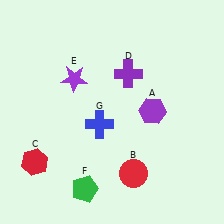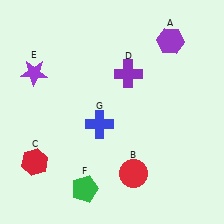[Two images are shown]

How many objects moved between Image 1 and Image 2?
2 objects moved between the two images.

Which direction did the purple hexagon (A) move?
The purple hexagon (A) moved up.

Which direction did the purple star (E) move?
The purple star (E) moved left.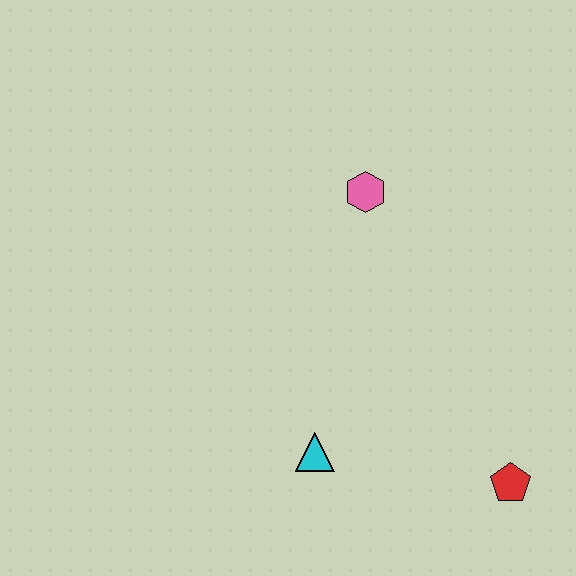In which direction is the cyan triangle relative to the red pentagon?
The cyan triangle is to the left of the red pentagon.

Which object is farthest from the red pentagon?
The pink hexagon is farthest from the red pentagon.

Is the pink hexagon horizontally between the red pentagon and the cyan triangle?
Yes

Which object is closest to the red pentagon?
The cyan triangle is closest to the red pentagon.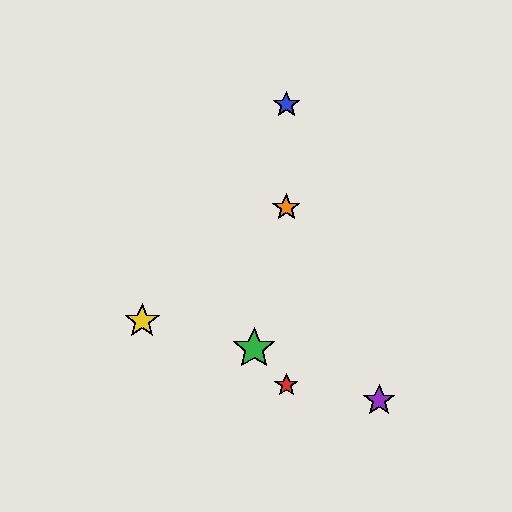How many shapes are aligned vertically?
3 shapes (the red star, the blue star, the orange star) are aligned vertically.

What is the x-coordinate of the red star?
The red star is at x≈286.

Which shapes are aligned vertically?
The red star, the blue star, the orange star are aligned vertically.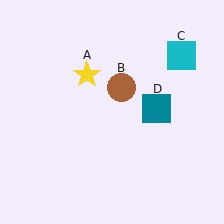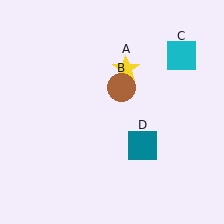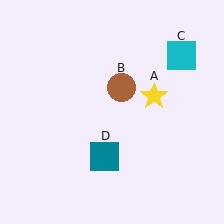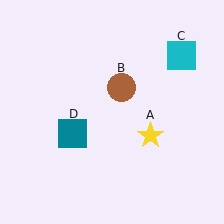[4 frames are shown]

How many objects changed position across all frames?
2 objects changed position: yellow star (object A), teal square (object D).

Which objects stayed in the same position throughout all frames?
Brown circle (object B) and cyan square (object C) remained stationary.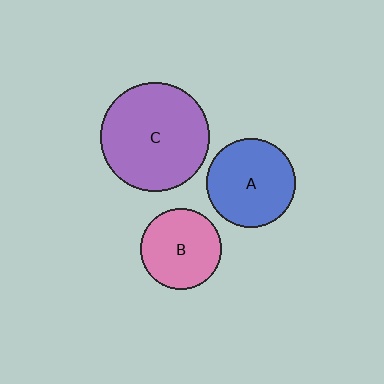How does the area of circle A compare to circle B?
Approximately 1.2 times.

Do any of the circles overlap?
No, none of the circles overlap.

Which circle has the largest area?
Circle C (purple).